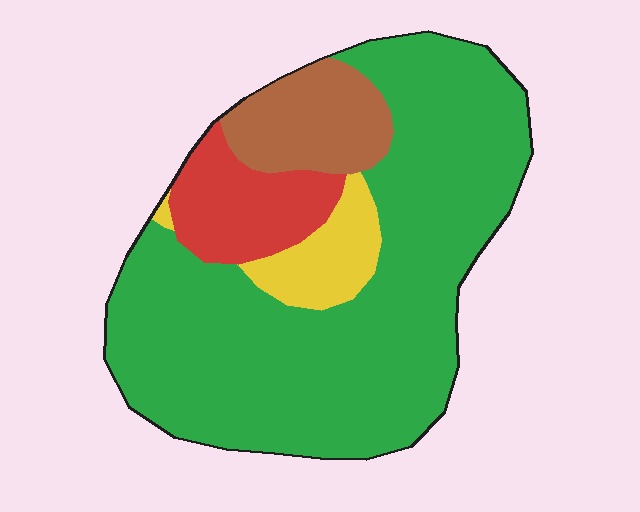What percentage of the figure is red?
Red covers 11% of the figure.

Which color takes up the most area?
Green, at roughly 70%.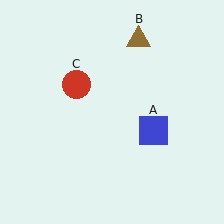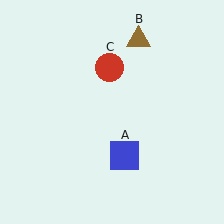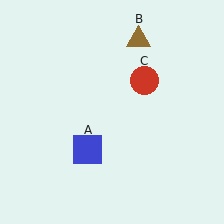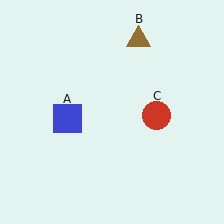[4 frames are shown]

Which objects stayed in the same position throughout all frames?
Brown triangle (object B) remained stationary.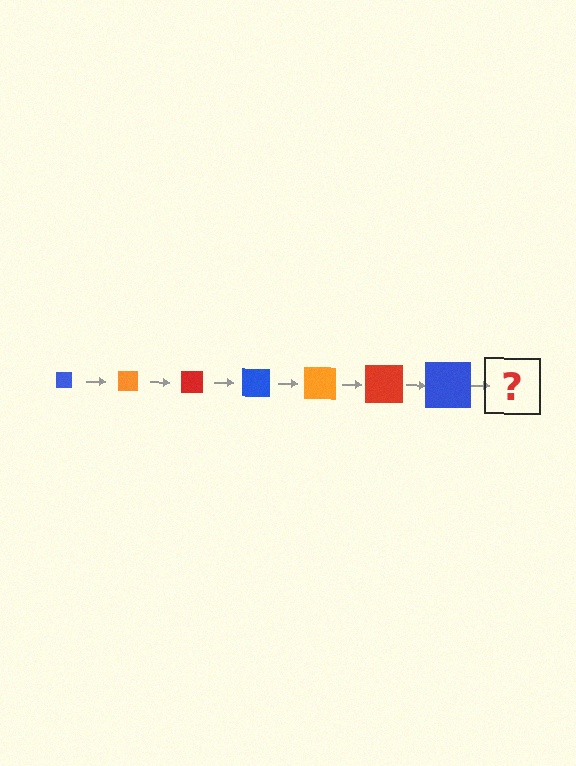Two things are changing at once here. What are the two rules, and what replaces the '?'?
The two rules are that the square grows larger each step and the color cycles through blue, orange, and red. The '?' should be an orange square, larger than the previous one.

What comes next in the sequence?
The next element should be an orange square, larger than the previous one.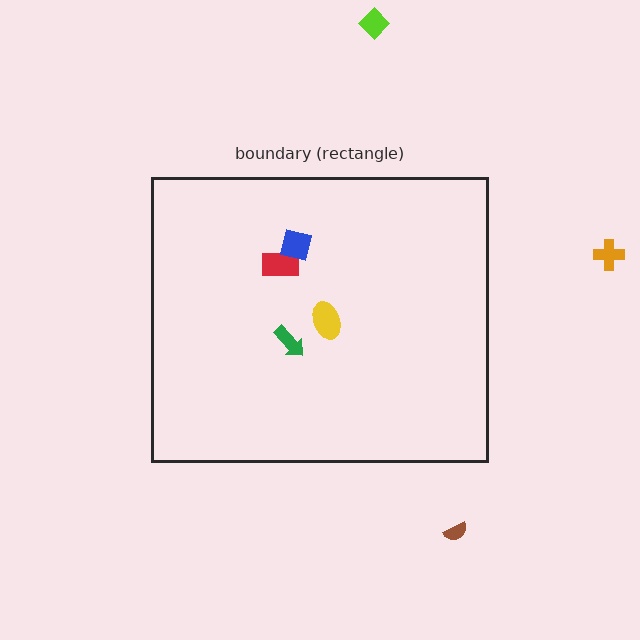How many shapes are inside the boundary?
4 inside, 3 outside.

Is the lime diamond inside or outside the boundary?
Outside.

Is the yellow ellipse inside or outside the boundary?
Inside.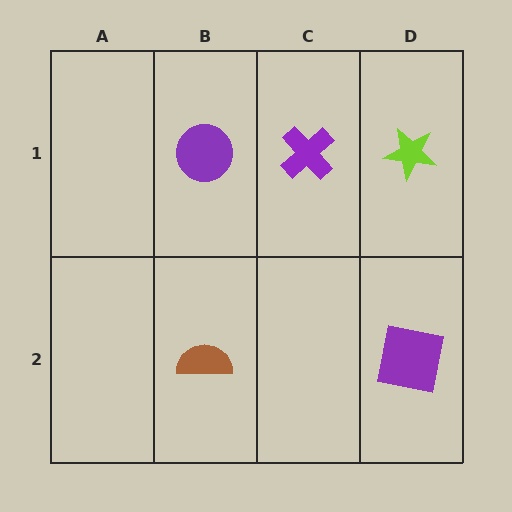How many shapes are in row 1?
3 shapes.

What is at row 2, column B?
A brown semicircle.